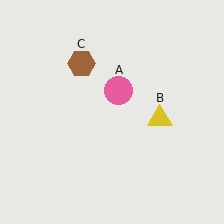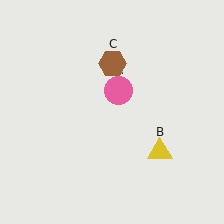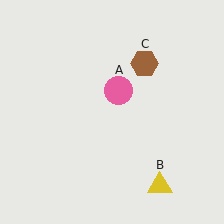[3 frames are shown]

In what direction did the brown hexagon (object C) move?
The brown hexagon (object C) moved right.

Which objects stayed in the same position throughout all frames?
Pink circle (object A) remained stationary.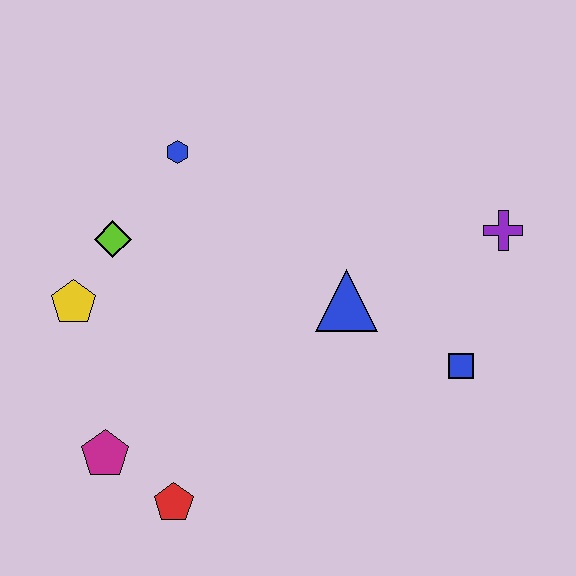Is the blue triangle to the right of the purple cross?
No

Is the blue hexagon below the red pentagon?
No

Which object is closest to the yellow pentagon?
The lime diamond is closest to the yellow pentagon.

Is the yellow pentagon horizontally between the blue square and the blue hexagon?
No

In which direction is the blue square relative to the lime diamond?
The blue square is to the right of the lime diamond.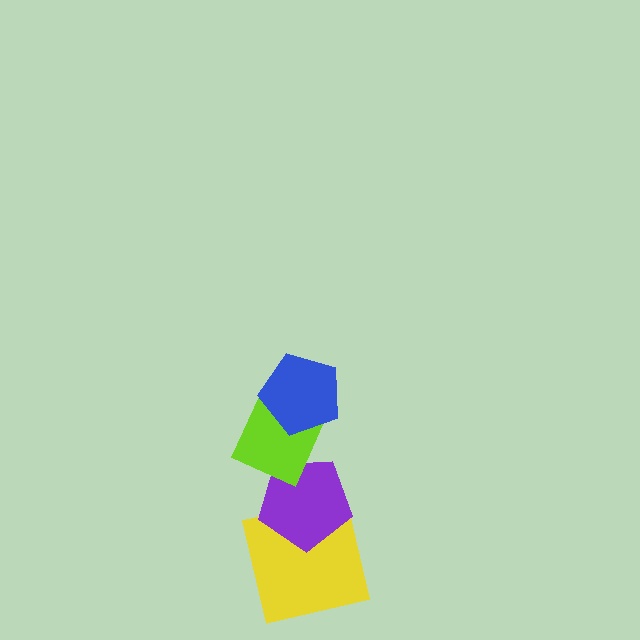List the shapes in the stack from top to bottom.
From top to bottom: the blue pentagon, the lime diamond, the purple pentagon, the yellow square.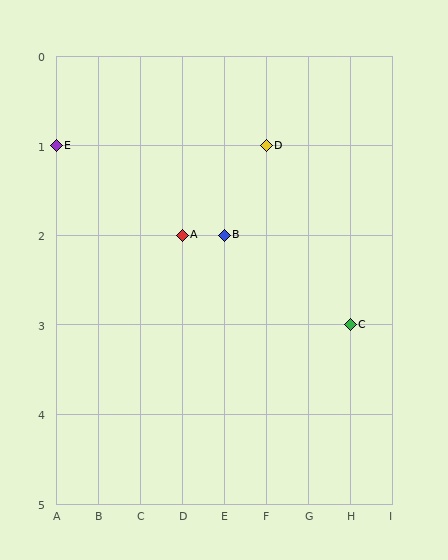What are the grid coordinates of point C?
Point C is at grid coordinates (H, 3).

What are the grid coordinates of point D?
Point D is at grid coordinates (F, 1).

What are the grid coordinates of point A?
Point A is at grid coordinates (D, 2).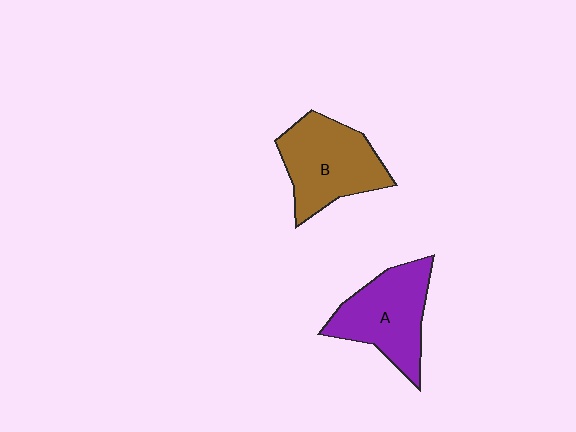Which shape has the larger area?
Shape B (brown).